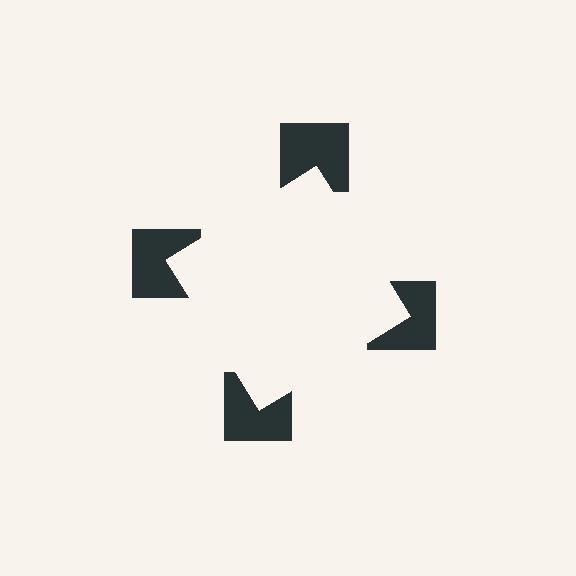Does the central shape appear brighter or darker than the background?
It typically appears slightly brighter than the background, even though no actual brightness change is drawn.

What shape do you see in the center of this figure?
An illusory square — its edges are inferred from the aligned wedge cuts in the notched squares, not physically drawn.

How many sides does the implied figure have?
4 sides.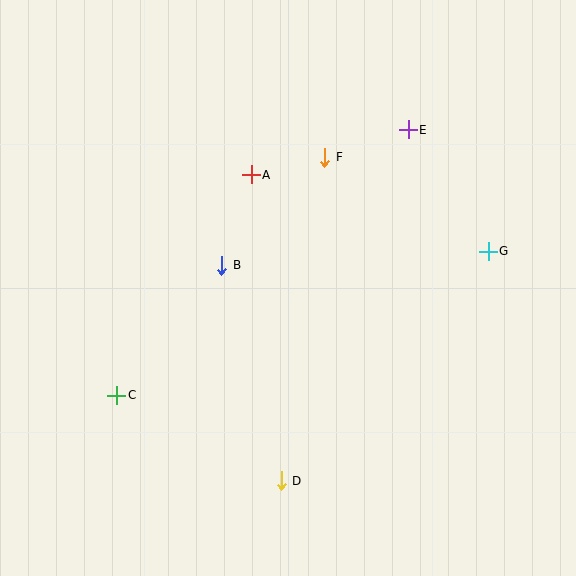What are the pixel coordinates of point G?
Point G is at (488, 251).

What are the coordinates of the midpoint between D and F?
The midpoint between D and F is at (303, 319).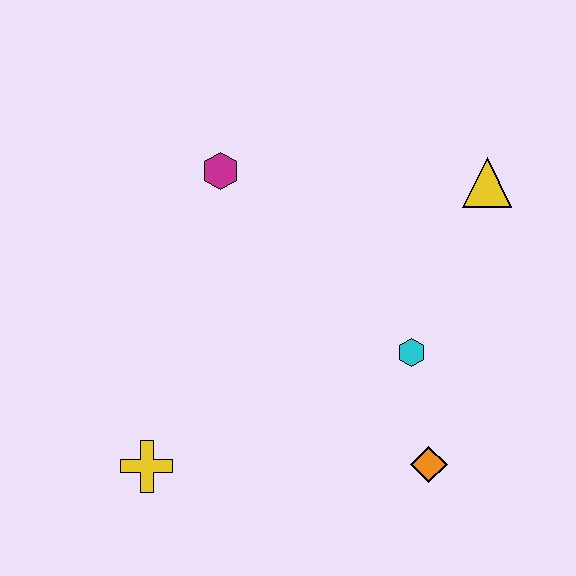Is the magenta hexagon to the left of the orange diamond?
Yes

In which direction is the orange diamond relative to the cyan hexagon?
The orange diamond is below the cyan hexagon.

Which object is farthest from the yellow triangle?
The yellow cross is farthest from the yellow triangle.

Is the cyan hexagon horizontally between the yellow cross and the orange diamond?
Yes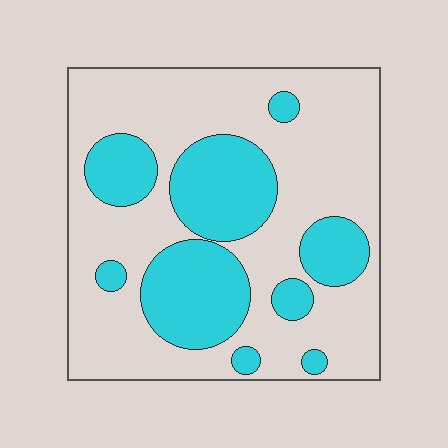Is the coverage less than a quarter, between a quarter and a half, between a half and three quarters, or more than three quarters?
Between a quarter and a half.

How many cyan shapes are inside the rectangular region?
9.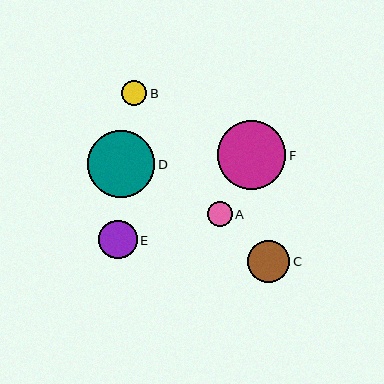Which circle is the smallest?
Circle A is the smallest with a size of approximately 25 pixels.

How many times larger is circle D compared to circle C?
Circle D is approximately 1.6 times the size of circle C.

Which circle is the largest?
Circle F is the largest with a size of approximately 69 pixels.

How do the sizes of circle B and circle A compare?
Circle B and circle A are approximately the same size.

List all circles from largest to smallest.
From largest to smallest: F, D, C, E, B, A.